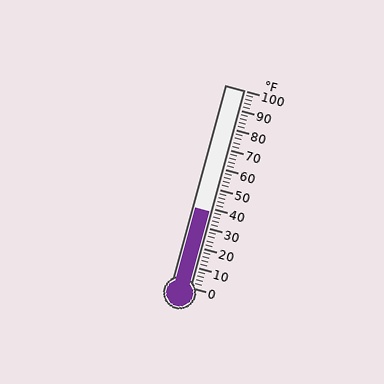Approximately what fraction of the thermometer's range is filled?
The thermometer is filled to approximately 40% of its range.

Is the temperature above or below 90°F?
The temperature is below 90°F.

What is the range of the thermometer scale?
The thermometer scale ranges from 0°F to 100°F.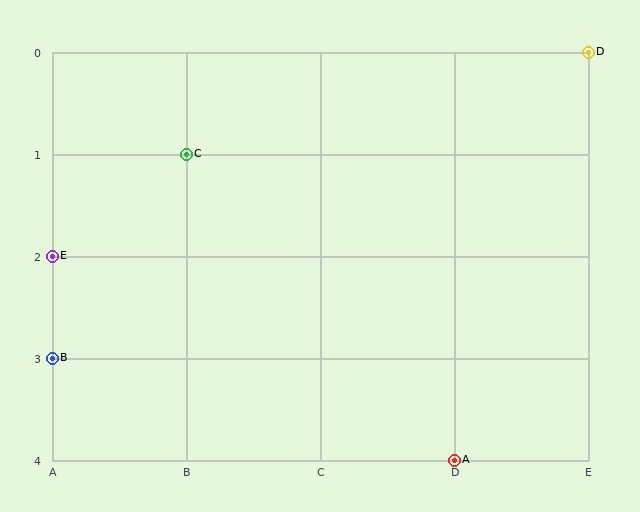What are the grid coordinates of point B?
Point B is at grid coordinates (A, 3).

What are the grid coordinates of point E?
Point E is at grid coordinates (A, 2).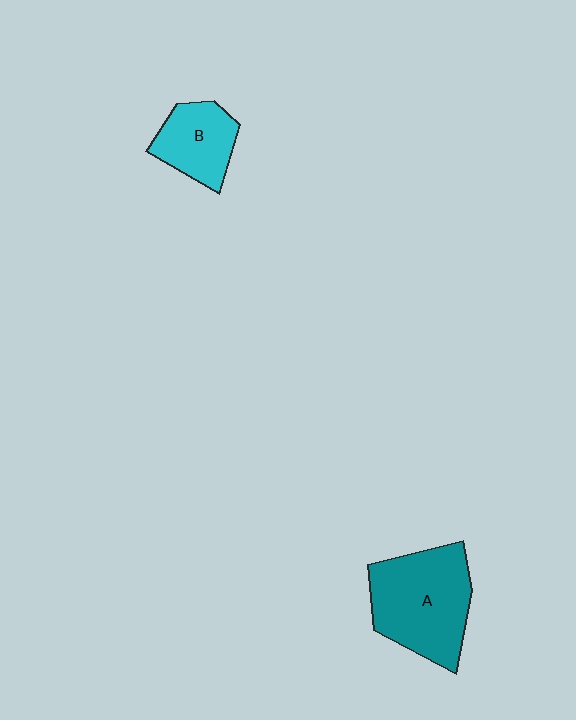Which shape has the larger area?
Shape A (teal).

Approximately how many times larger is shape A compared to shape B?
Approximately 1.8 times.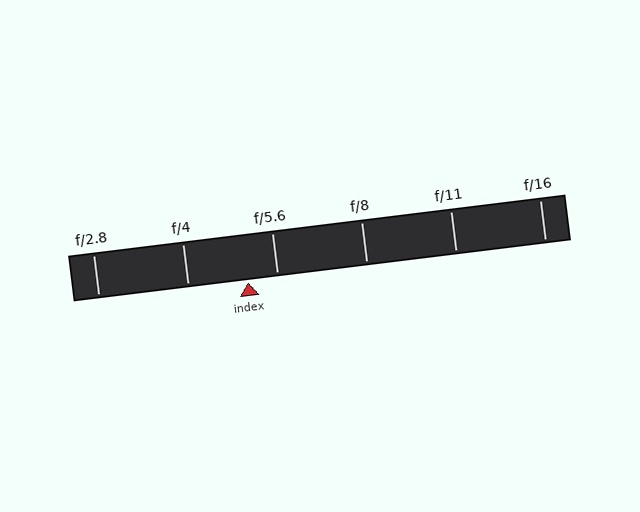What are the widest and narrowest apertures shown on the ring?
The widest aperture shown is f/2.8 and the narrowest is f/16.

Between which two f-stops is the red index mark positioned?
The index mark is between f/4 and f/5.6.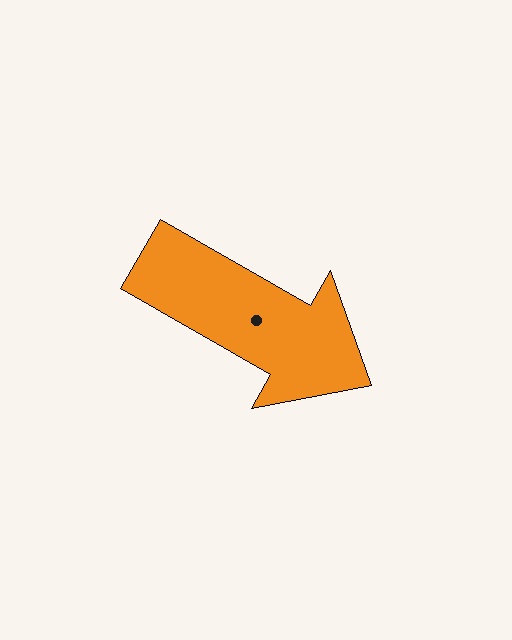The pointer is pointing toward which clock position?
Roughly 4 o'clock.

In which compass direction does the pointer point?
Southeast.